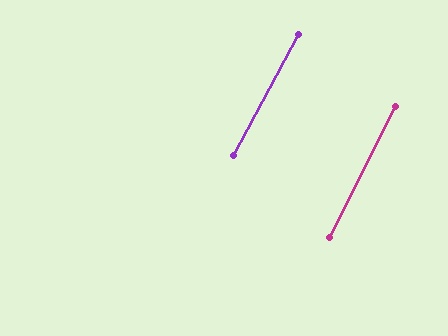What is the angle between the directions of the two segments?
Approximately 1 degree.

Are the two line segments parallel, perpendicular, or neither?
Parallel — their directions differ by only 1.2°.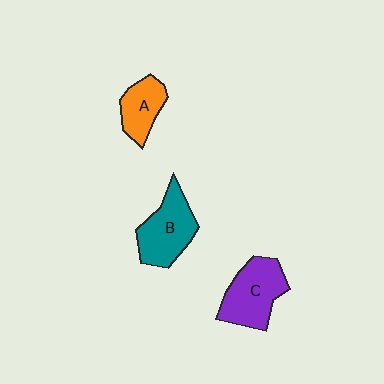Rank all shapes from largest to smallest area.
From largest to smallest: C (purple), B (teal), A (orange).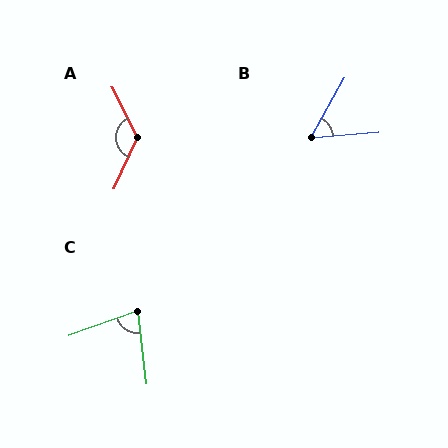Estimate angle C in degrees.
Approximately 77 degrees.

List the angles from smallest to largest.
B (56°), C (77°), A (129°).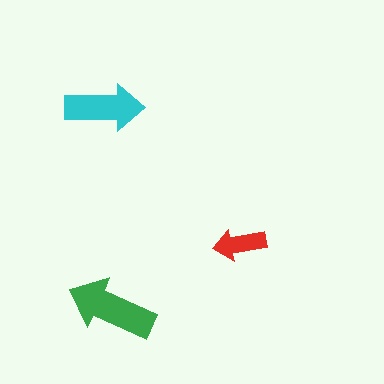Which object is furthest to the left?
The cyan arrow is leftmost.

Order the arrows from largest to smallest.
the green one, the cyan one, the red one.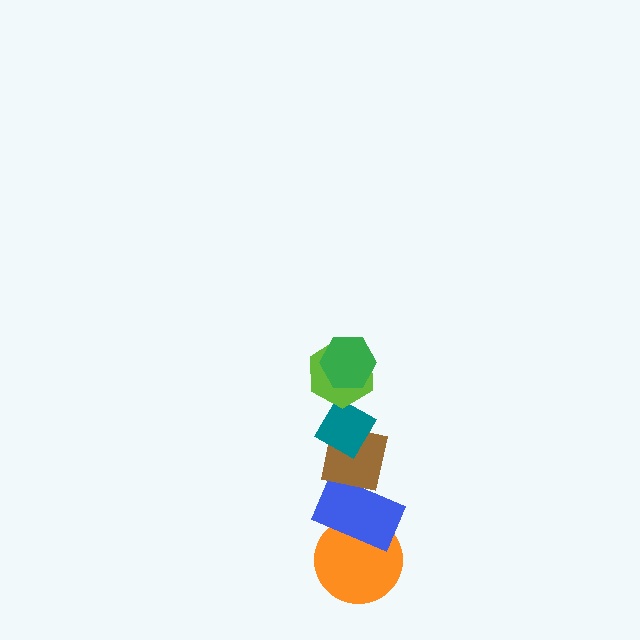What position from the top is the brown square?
The brown square is 4th from the top.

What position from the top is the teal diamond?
The teal diamond is 3rd from the top.